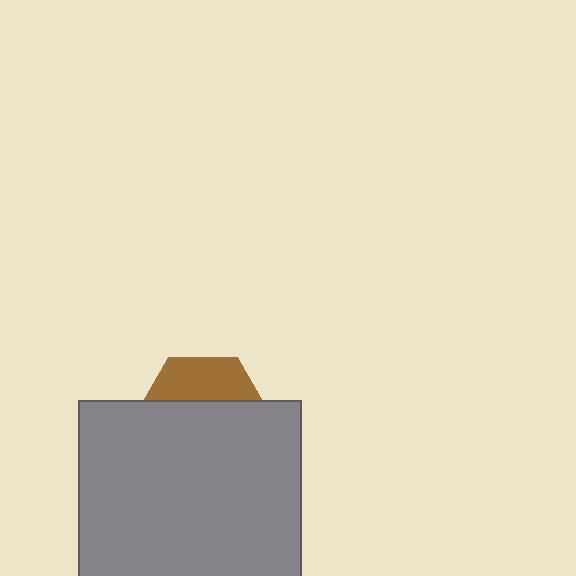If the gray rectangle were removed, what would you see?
You would see the complete brown hexagon.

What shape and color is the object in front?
The object in front is a gray rectangle.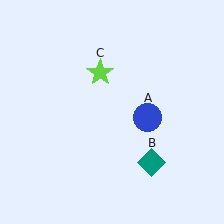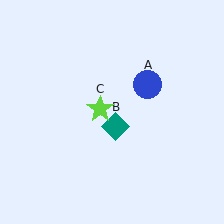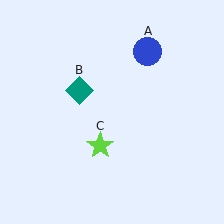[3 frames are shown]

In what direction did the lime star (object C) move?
The lime star (object C) moved down.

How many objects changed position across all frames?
3 objects changed position: blue circle (object A), teal diamond (object B), lime star (object C).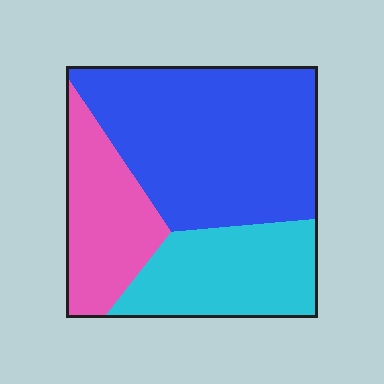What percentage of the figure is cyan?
Cyan takes up about one quarter (1/4) of the figure.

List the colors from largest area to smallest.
From largest to smallest: blue, cyan, pink.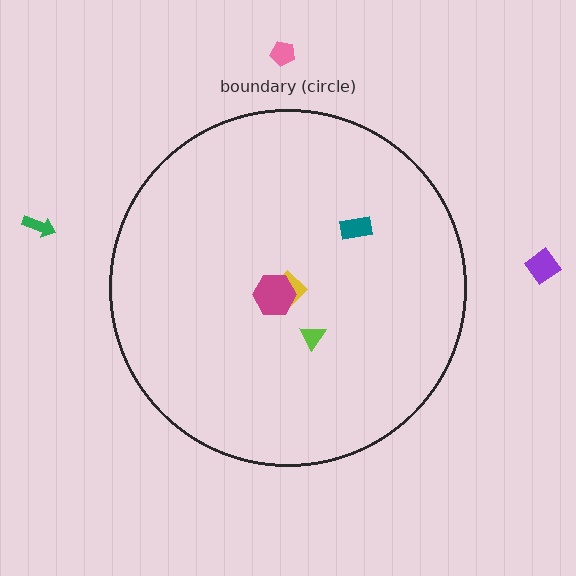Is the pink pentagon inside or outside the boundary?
Outside.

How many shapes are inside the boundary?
4 inside, 3 outside.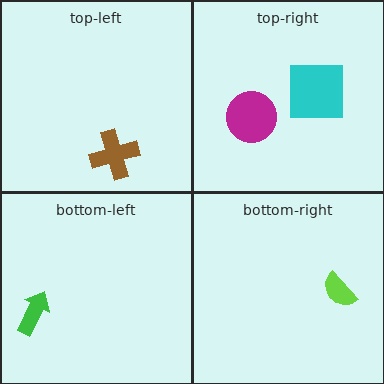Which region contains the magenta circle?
The top-right region.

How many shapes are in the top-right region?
2.